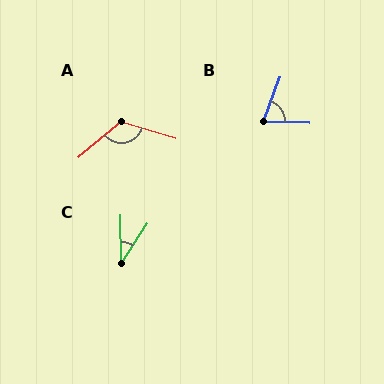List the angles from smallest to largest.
C (33°), B (71°), A (124°).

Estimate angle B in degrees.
Approximately 71 degrees.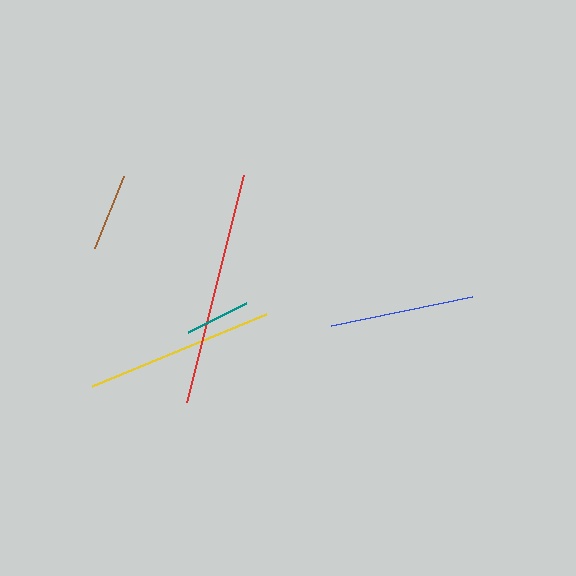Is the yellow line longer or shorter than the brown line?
The yellow line is longer than the brown line.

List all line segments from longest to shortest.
From longest to shortest: red, yellow, blue, brown, teal.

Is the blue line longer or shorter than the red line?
The red line is longer than the blue line.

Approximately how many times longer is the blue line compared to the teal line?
The blue line is approximately 2.2 times the length of the teal line.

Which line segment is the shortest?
The teal line is the shortest at approximately 65 pixels.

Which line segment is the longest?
The red line is the longest at approximately 234 pixels.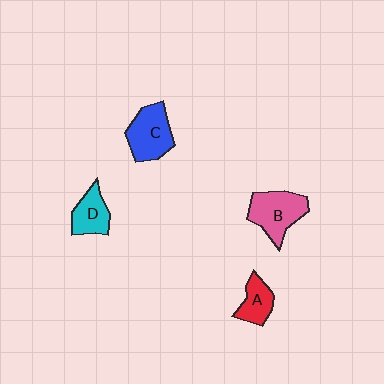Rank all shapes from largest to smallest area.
From largest to smallest: B (pink), C (blue), D (cyan), A (red).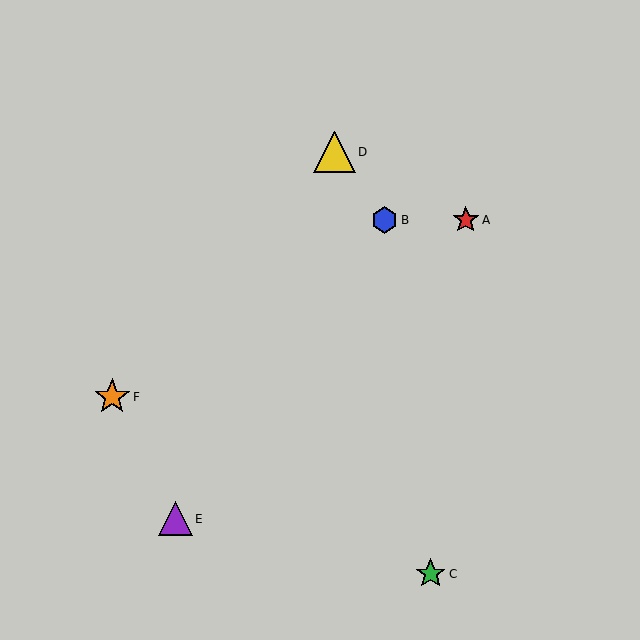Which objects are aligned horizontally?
Objects A, B are aligned horizontally.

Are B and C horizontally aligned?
No, B is at y≈220 and C is at y≈574.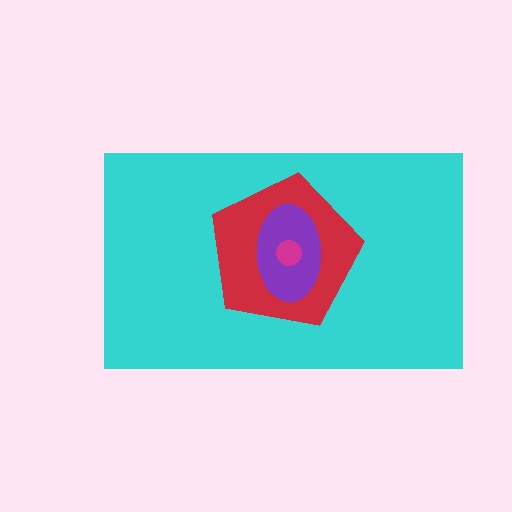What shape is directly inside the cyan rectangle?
The red pentagon.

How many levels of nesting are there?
4.